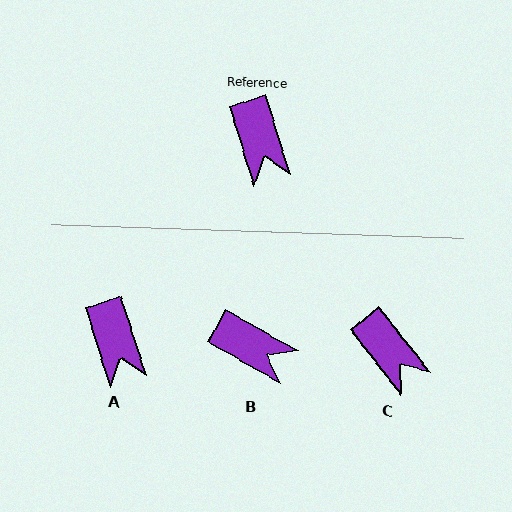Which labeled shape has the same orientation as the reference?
A.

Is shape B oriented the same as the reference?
No, it is off by about 43 degrees.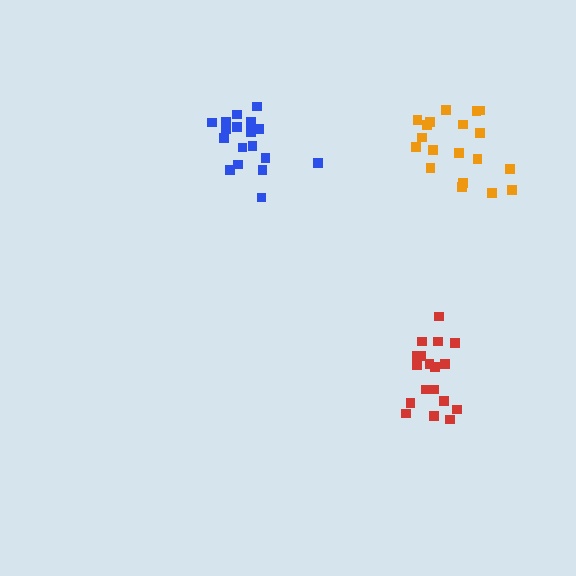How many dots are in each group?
Group 1: 19 dots, Group 2: 18 dots, Group 3: 18 dots (55 total).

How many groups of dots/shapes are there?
There are 3 groups.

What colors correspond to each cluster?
The clusters are colored: orange, red, blue.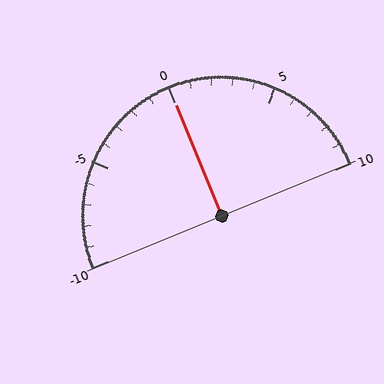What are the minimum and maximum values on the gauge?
The gauge ranges from -10 to 10.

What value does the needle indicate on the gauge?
The needle indicates approximately 0.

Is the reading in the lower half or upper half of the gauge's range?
The reading is in the upper half of the range (-10 to 10).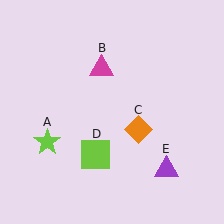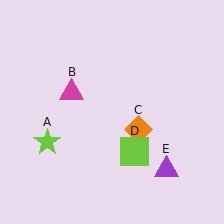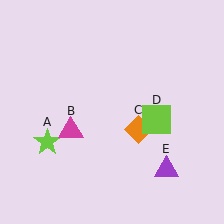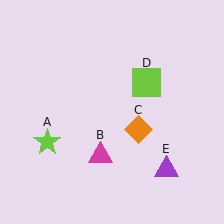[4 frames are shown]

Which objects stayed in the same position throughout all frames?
Lime star (object A) and orange diamond (object C) and purple triangle (object E) remained stationary.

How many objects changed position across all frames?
2 objects changed position: magenta triangle (object B), lime square (object D).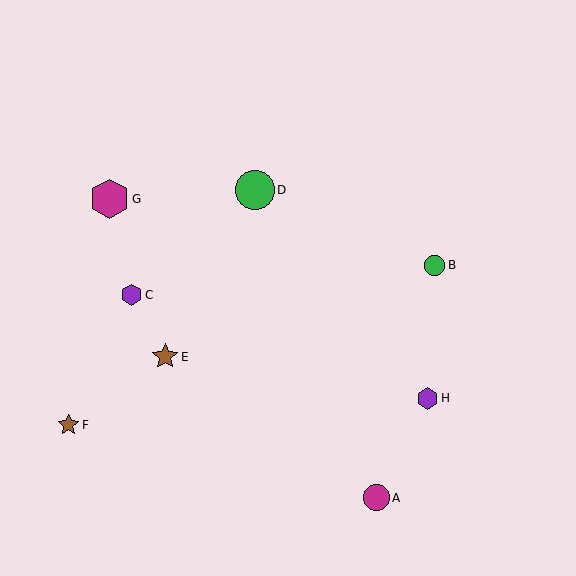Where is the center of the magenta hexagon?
The center of the magenta hexagon is at (109, 199).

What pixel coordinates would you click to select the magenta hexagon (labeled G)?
Click at (109, 199) to select the magenta hexagon G.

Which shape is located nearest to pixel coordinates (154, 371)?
The brown star (labeled E) at (165, 357) is nearest to that location.